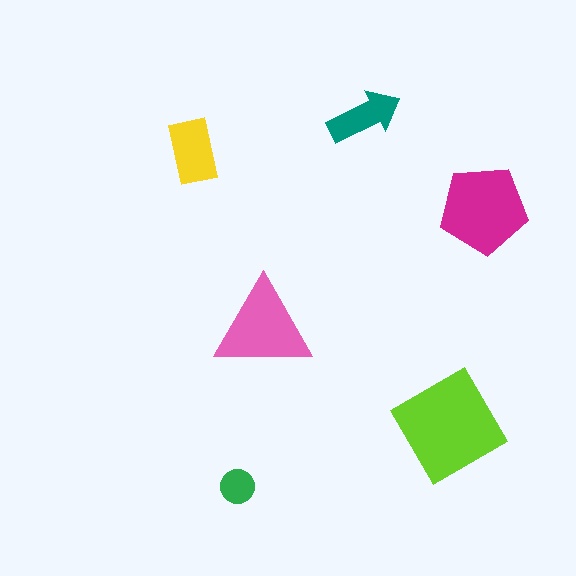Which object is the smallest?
The green circle.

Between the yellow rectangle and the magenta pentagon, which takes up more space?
The magenta pentagon.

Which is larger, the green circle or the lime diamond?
The lime diamond.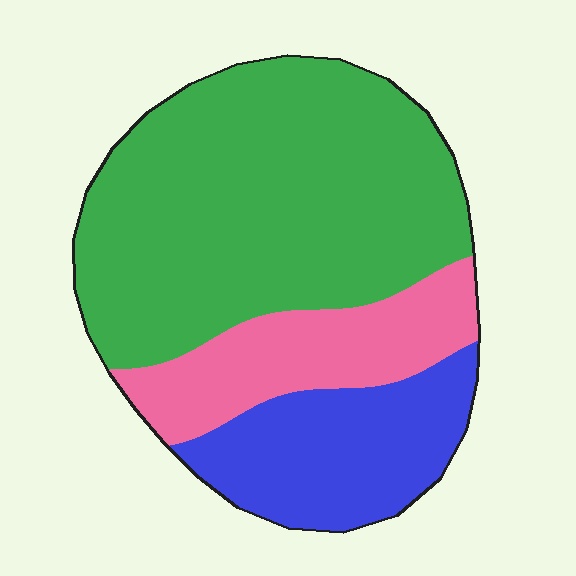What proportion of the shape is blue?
Blue covers about 20% of the shape.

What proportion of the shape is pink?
Pink takes up about one fifth (1/5) of the shape.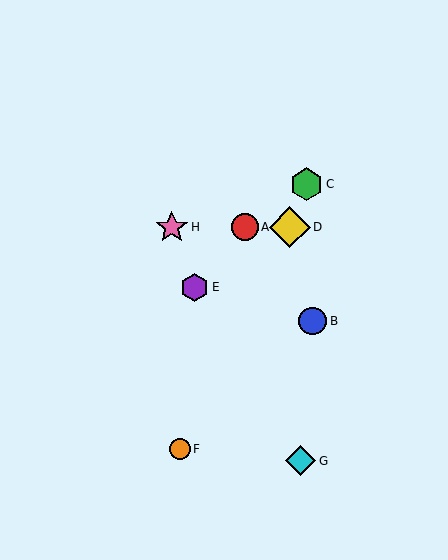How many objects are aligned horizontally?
3 objects (A, D, H) are aligned horizontally.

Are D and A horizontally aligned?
Yes, both are at y≈227.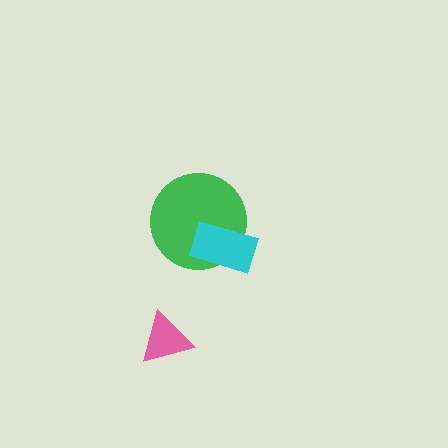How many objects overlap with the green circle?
1 object overlaps with the green circle.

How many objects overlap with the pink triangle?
0 objects overlap with the pink triangle.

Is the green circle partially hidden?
Yes, it is partially covered by another shape.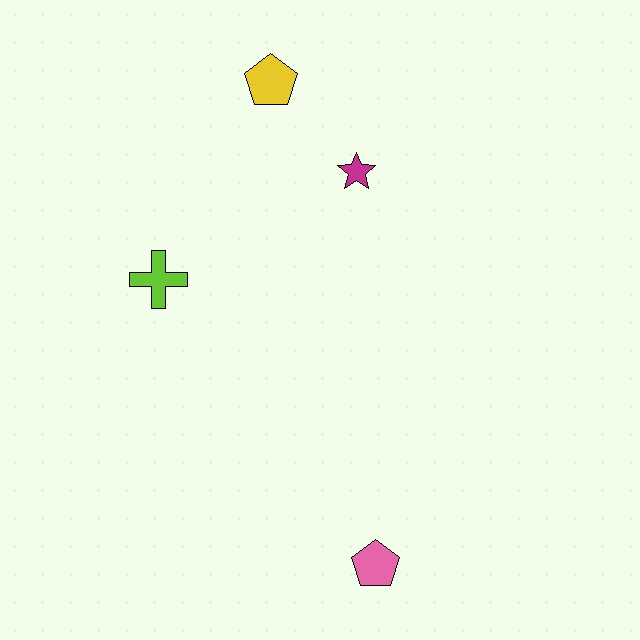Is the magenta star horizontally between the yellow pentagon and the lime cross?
No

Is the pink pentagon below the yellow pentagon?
Yes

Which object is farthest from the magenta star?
The pink pentagon is farthest from the magenta star.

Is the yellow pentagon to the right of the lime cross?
Yes